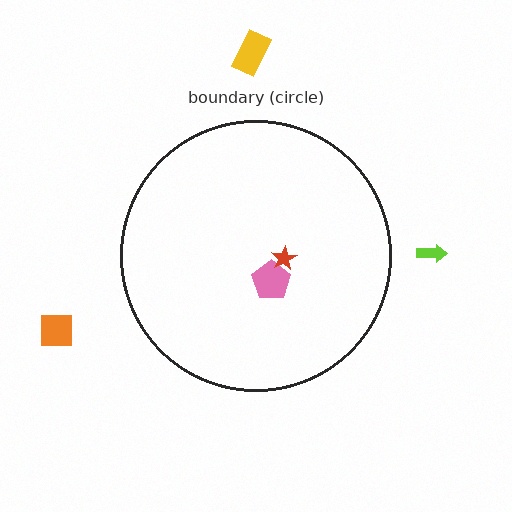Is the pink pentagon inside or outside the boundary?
Inside.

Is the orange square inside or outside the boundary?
Outside.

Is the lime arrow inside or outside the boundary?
Outside.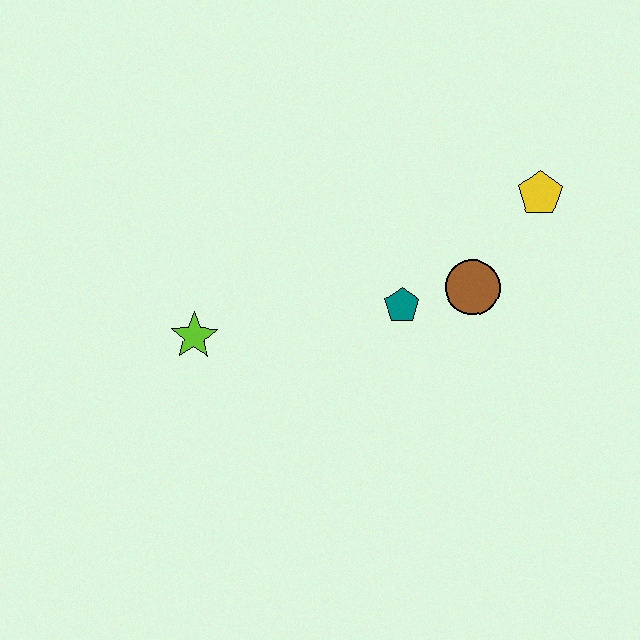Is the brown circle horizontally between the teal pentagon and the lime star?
No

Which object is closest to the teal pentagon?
The brown circle is closest to the teal pentagon.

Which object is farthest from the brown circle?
The lime star is farthest from the brown circle.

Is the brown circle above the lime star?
Yes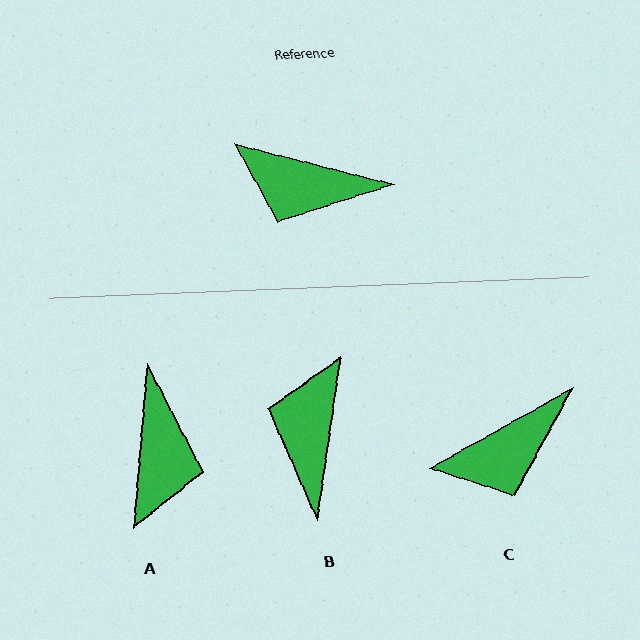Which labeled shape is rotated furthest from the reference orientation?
A, about 100 degrees away.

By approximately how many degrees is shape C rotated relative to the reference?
Approximately 44 degrees counter-clockwise.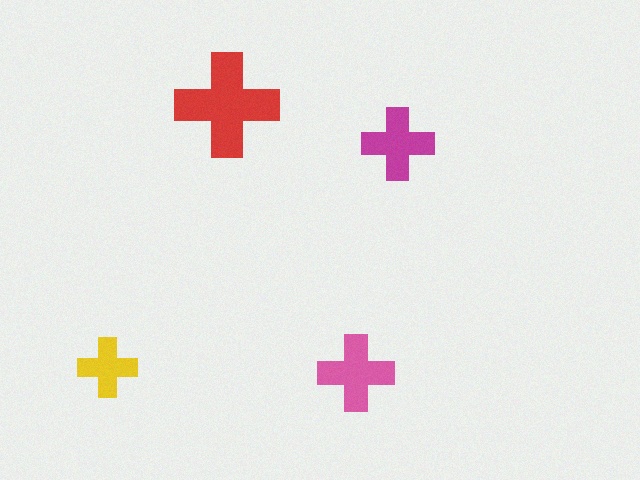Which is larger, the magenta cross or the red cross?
The red one.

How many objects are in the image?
There are 4 objects in the image.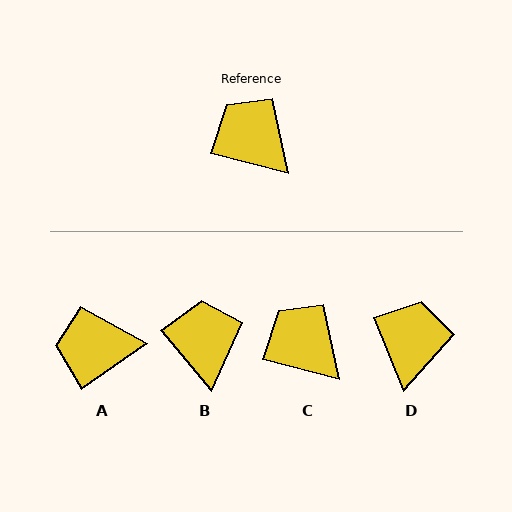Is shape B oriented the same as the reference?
No, it is off by about 36 degrees.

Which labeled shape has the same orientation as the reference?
C.